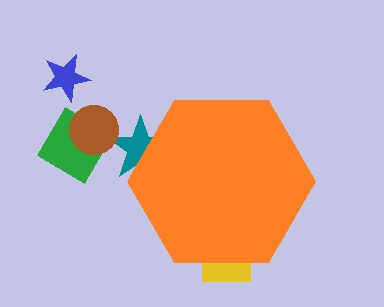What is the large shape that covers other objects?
An orange hexagon.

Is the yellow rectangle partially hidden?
Yes, the yellow rectangle is partially hidden behind the orange hexagon.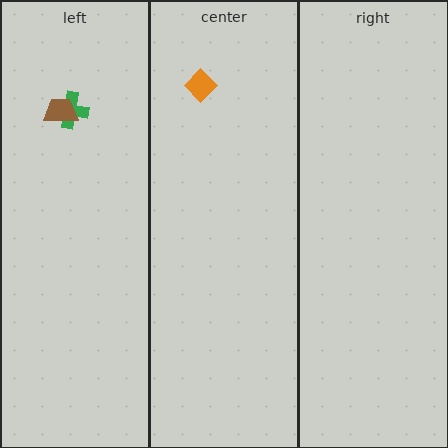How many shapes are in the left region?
2.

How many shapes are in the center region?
1.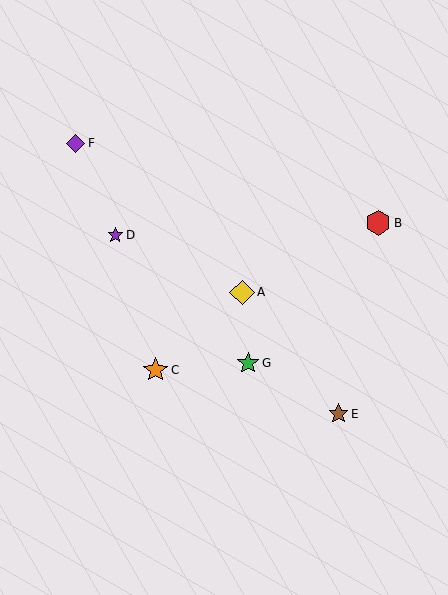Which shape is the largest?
The red hexagon (labeled B) is the largest.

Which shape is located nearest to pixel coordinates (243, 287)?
The yellow diamond (labeled A) at (242, 292) is nearest to that location.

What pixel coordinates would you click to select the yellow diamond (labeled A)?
Click at (242, 292) to select the yellow diamond A.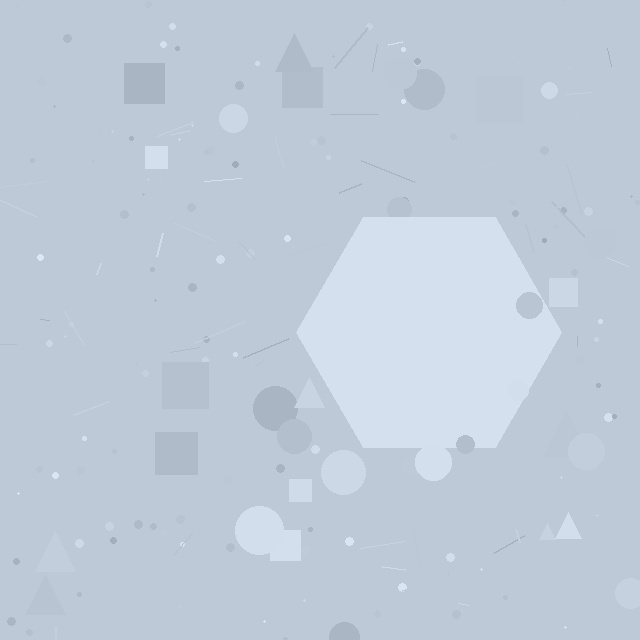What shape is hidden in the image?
A hexagon is hidden in the image.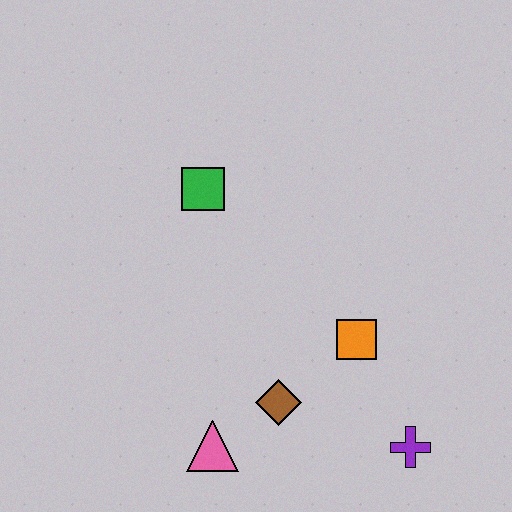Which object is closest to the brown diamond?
The pink triangle is closest to the brown diamond.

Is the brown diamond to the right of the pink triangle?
Yes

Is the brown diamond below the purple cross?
No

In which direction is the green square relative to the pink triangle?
The green square is above the pink triangle.